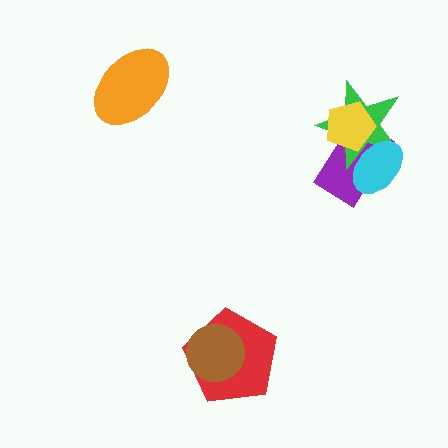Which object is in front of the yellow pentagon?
The cyan ellipse is in front of the yellow pentagon.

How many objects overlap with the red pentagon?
1 object overlaps with the red pentagon.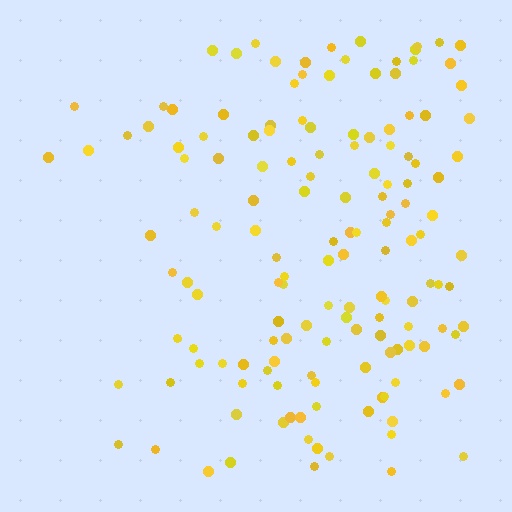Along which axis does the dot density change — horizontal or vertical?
Horizontal.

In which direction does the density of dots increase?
From left to right, with the right side densest.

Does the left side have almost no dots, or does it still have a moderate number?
Still a moderate number, just noticeably fewer than the right.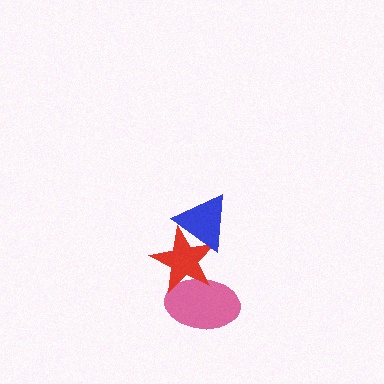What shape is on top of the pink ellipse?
The red star is on top of the pink ellipse.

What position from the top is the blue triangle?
The blue triangle is 1st from the top.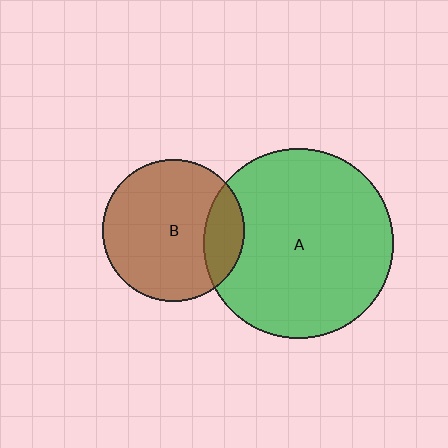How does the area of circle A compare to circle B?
Approximately 1.8 times.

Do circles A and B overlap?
Yes.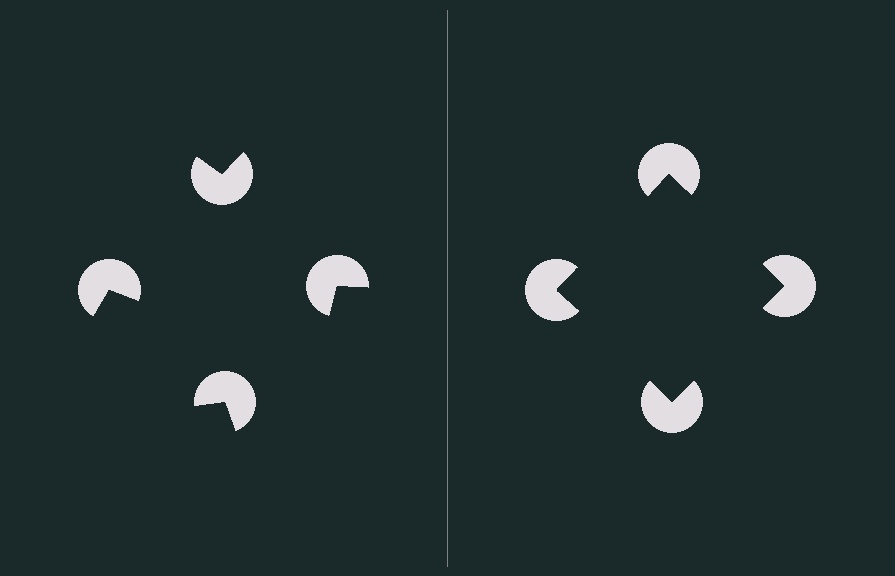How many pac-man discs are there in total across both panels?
8 — 4 on each side.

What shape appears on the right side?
An illusory square.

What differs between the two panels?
The pac-man discs are positioned identically on both sides; only the wedge orientations differ. On the right they align to a square; on the left they are misaligned.